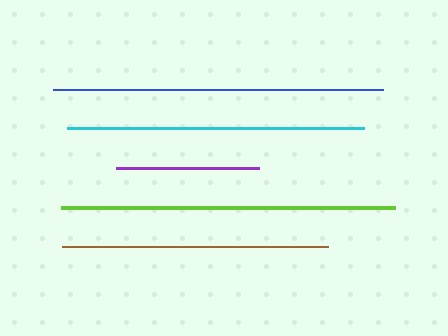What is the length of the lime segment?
The lime segment is approximately 334 pixels long.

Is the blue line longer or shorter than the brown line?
The blue line is longer than the brown line.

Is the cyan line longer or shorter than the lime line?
The lime line is longer than the cyan line.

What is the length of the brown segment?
The brown segment is approximately 267 pixels long.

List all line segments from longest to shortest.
From longest to shortest: lime, blue, cyan, brown, purple.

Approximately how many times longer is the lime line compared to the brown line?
The lime line is approximately 1.3 times the length of the brown line.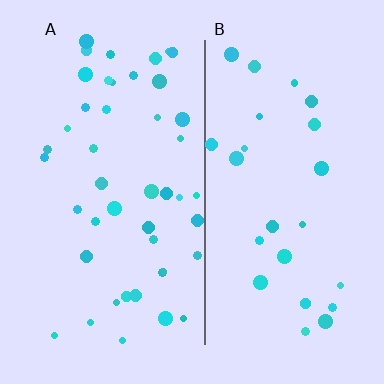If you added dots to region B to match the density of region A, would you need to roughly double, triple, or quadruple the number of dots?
Approximately double.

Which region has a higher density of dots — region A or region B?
A (the left).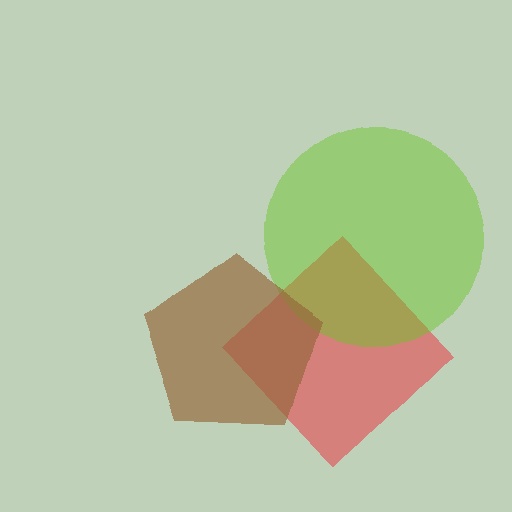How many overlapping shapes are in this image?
There are 3 overlapping shapes in the image.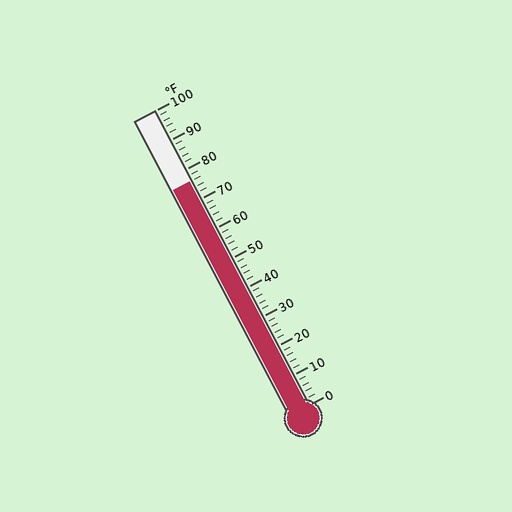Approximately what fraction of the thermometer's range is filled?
The thermometer is filled to approximately 75% of its range.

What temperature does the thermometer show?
The thermometer shows approximately 76°F.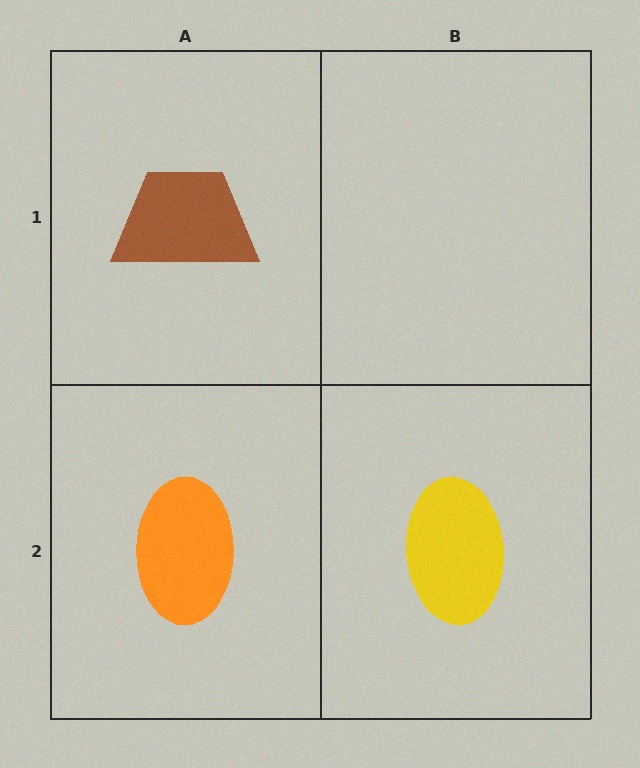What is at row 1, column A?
A brown trapezoid.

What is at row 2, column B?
A yellow ellipse.